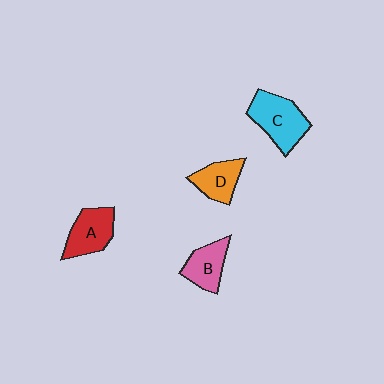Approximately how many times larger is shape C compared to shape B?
Approximately 1.4 times.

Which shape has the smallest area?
Shape D (orange).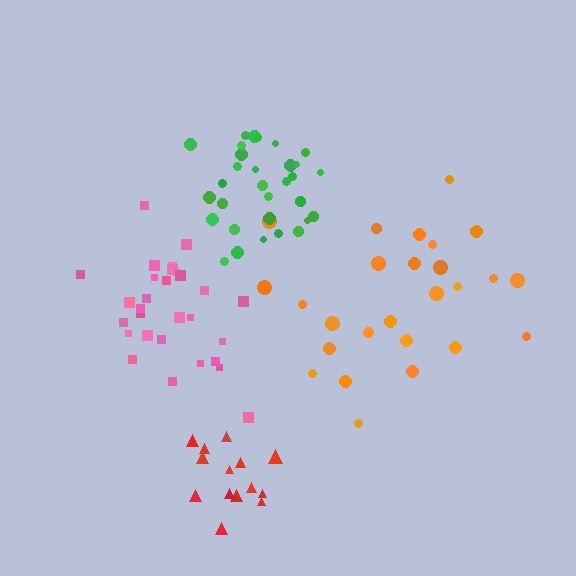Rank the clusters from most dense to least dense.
green, red, pink, orange.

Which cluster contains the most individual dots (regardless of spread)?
Green (31).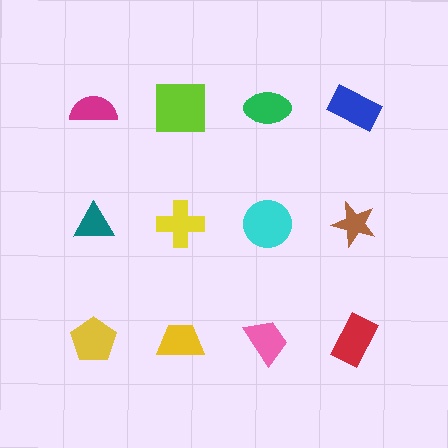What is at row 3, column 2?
A yellow trapezoid.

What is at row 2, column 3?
A cyan circle.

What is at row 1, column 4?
A blue rectangle.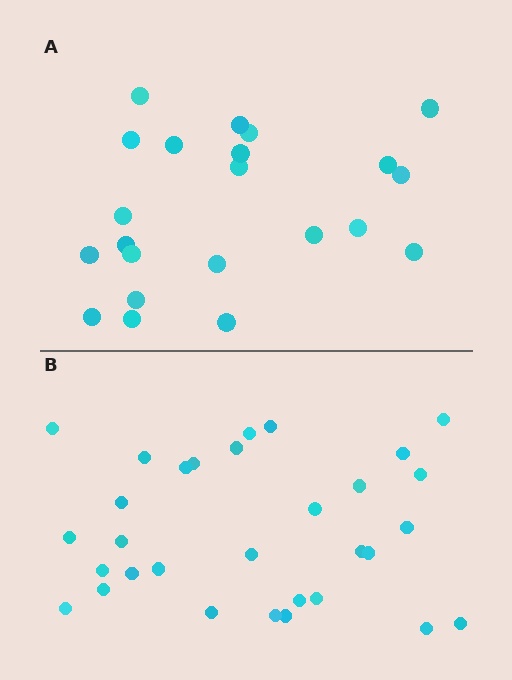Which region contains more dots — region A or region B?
Region B (the bottom region) has more dots.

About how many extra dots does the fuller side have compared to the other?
Region B has roughly 8 or so more dots than region A.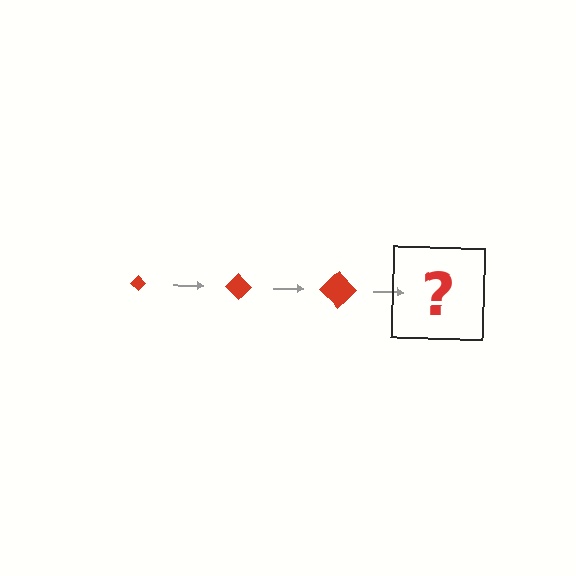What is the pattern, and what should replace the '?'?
The pattern is that the diamond gets progressively larger each step. The '?' should be a red diamond, larger than the previous one.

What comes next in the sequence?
The next element should be a red diamond, larger than the previous one.